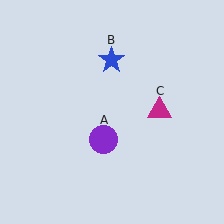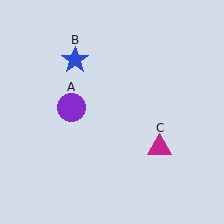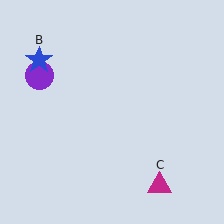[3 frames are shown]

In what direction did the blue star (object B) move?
The blue star (object B) moved left.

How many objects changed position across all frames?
3 objects changed position: purple circle (object A), blue star (object B), magenta triangle (object C).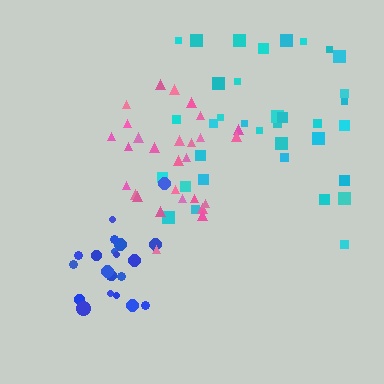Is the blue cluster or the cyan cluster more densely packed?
Blue.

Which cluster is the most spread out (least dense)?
Cyan.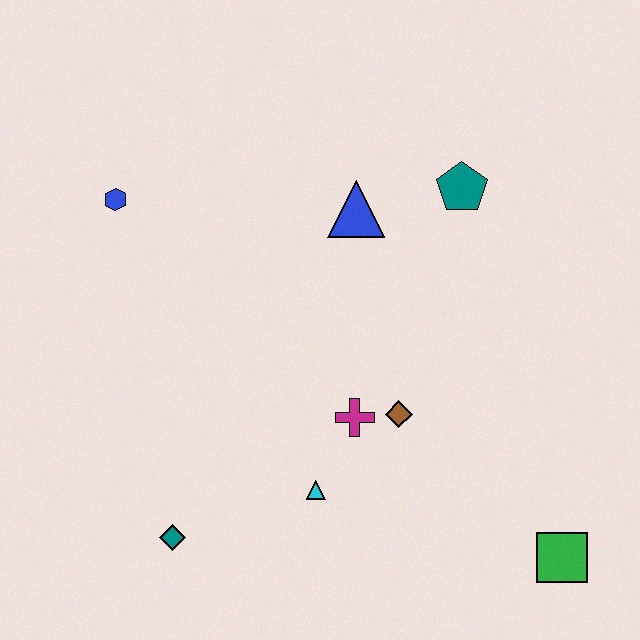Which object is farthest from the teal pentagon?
The teal diamond is farthest from the teal pentagon.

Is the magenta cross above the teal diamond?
Yes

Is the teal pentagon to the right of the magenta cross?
Yes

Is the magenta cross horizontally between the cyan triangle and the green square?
Yes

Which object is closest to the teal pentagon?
The blue triangle is closest to the teal pentagon.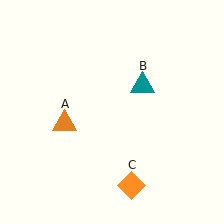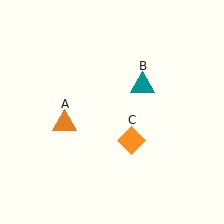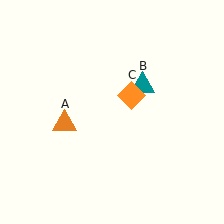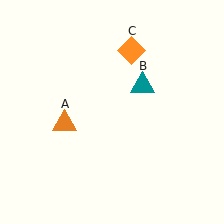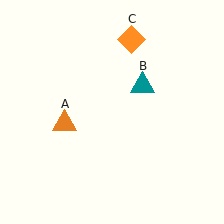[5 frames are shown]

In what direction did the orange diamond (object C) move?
The orange diamond (object C) moved up.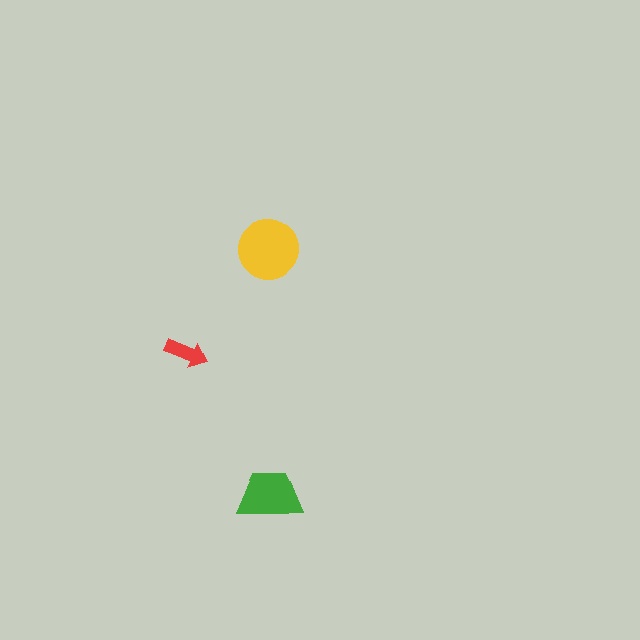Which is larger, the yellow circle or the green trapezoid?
The yellow circle.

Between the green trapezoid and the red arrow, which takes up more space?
The green trapezoid.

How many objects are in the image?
There are 3 objects in the image.